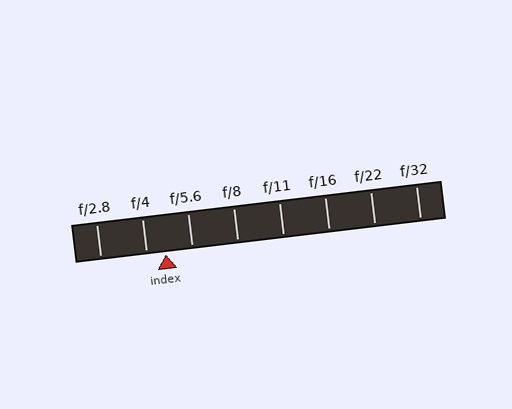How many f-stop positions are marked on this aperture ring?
There are 8 f-stop positions marked.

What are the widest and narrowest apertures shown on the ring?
The widest aperture shown is f/2.8 and the narrowest is f/32.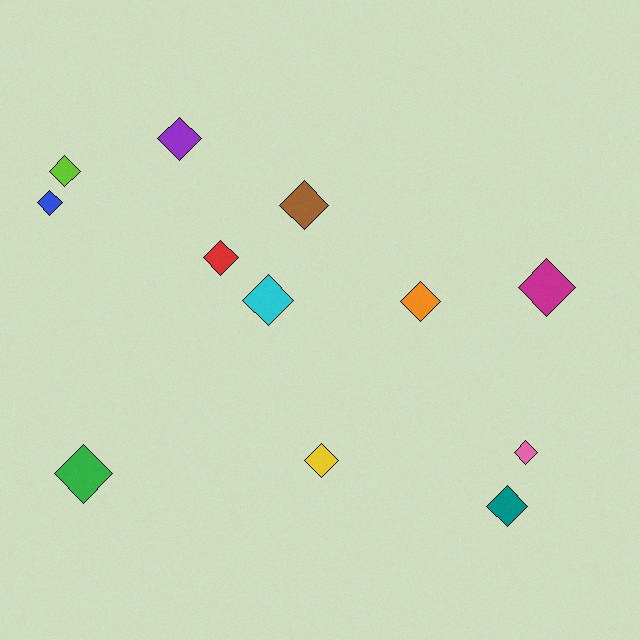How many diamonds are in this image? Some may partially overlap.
There are 12 diamonds.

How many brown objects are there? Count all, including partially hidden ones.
There is 1 brown object.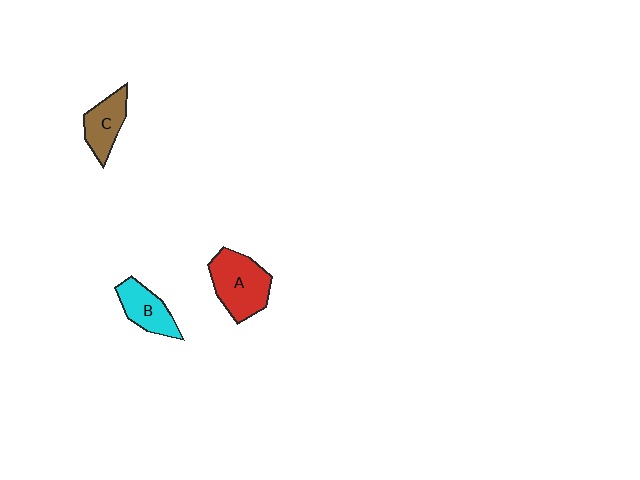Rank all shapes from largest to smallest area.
From largest to smallest: A (red), B (cyan), C (brown).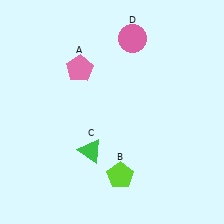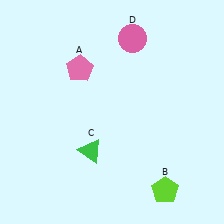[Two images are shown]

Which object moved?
The lime pentagon (B) moved right.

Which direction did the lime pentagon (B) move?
The lime pentagon (B) moved right.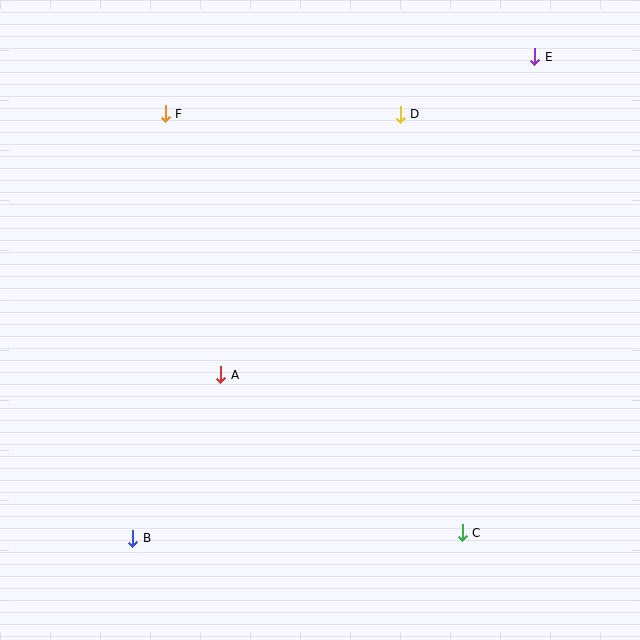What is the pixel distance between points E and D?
The distance between E and D is 146 pixels.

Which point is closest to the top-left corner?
Point F is closest to the top-left corner.